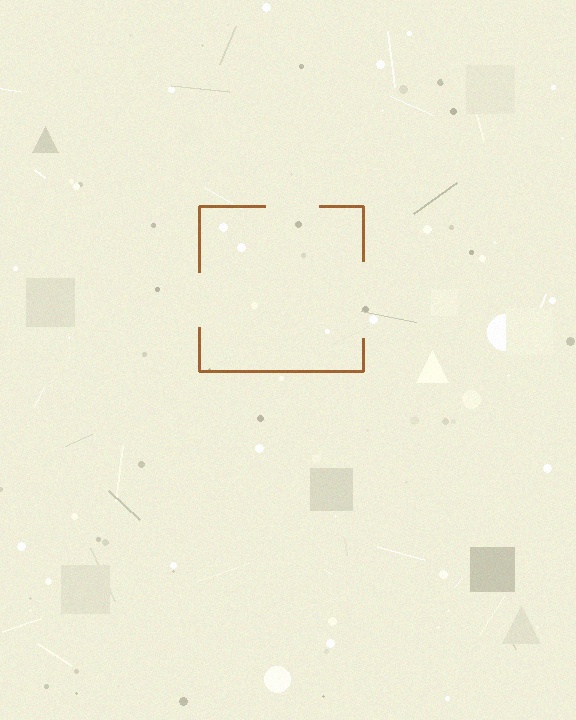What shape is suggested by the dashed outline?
The dashed outline suggests a square.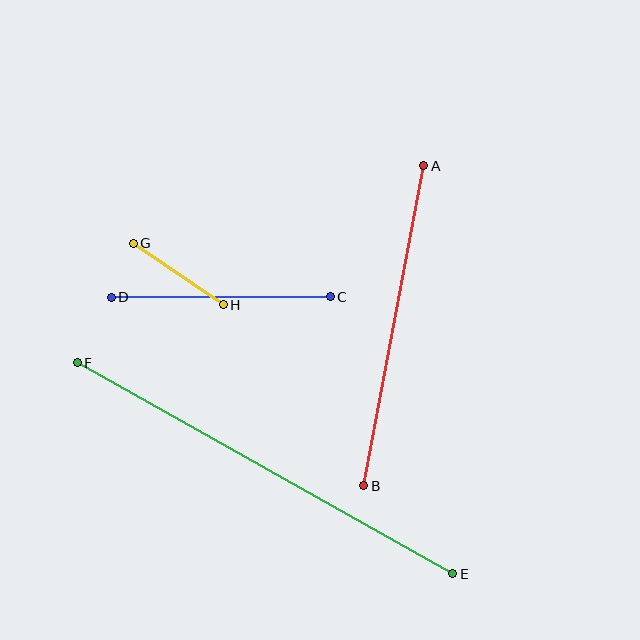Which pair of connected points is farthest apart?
Points E and F are farthest apart.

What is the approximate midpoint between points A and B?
The midpoint is at approximately (394, 326) pixels.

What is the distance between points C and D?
The distance is approximately 219 pixels.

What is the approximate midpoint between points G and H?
The midpoint is at approximately (178, 274) pixels.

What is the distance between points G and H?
The distance is approximately 109 pixels.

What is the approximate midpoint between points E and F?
The midpoint is at approximately (265, 468) pixels.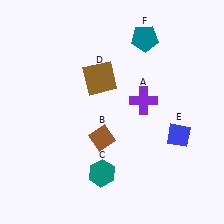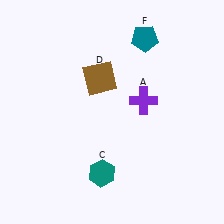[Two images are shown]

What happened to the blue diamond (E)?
The blue diamond (E) was removed in Image 2. It was in the bottom-right area of Image 1.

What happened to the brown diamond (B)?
The brown diamond (B) was removed in Image 2. It was in the bottom-left area of Image 1.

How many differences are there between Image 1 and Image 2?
There are 2 differences between the two images.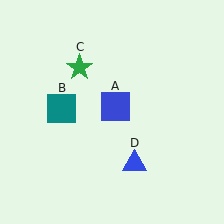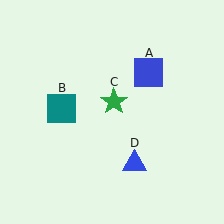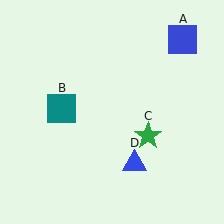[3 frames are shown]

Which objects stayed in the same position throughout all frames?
Teal square (object B) and blue triangle (object D) remained stationary.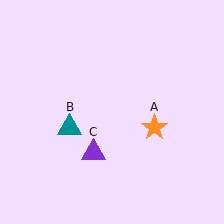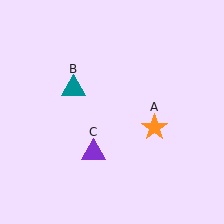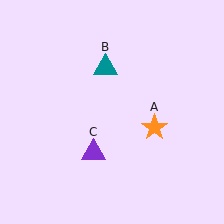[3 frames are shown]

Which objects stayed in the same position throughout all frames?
Orange star (object A) and purple triangle (object C) remained stationary.